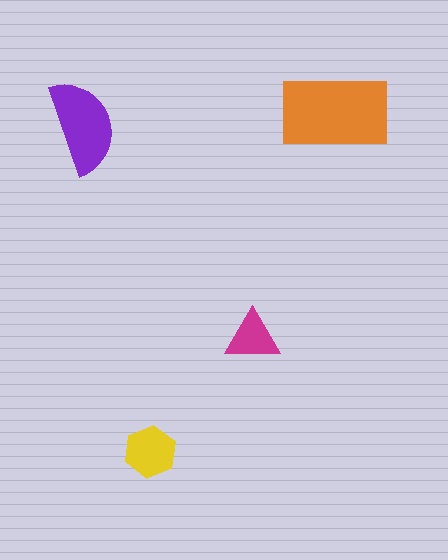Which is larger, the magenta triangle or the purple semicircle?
The purple semicircle.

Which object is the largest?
The orange rectangle.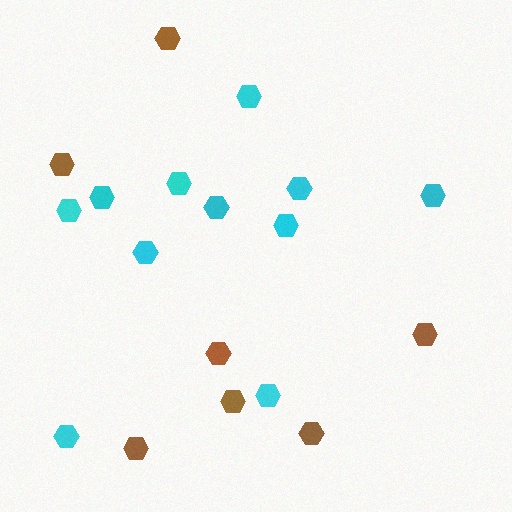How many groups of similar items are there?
There are 2 groups: one group of brown hexagons (7) and one group of cyan hexagons (11).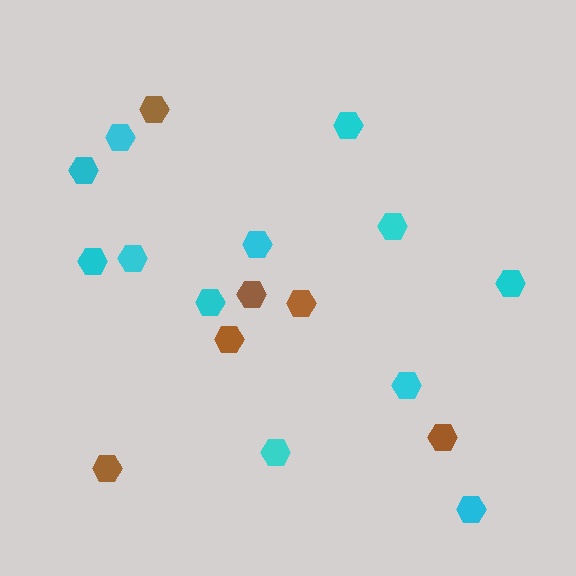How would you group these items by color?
There are 2 groups: one group of brown hexagons (6) and one group of cyan hexagons (12).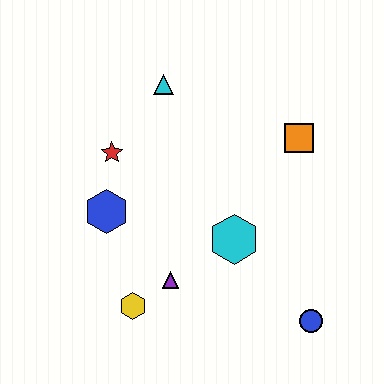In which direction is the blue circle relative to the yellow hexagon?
The blue circle is to the right of the yellow hexagon.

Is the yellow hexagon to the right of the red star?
Yes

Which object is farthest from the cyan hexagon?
The cyan triangle is farthest from the cyan hexagon.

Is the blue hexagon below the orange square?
Yes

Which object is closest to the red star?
The blue hexagon is closest to the red star.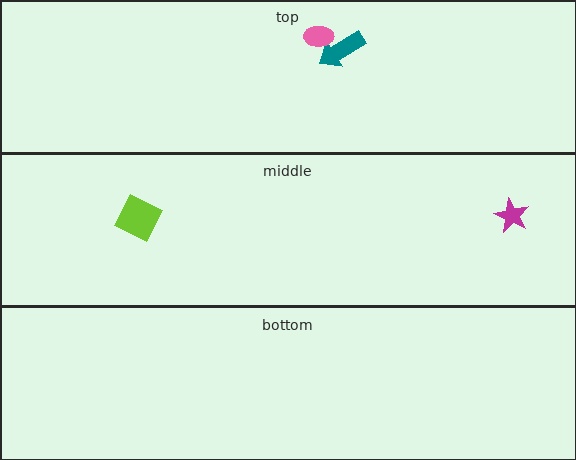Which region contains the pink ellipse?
The top region.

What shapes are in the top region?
The teal arrow, the pink ellipse.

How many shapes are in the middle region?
2.